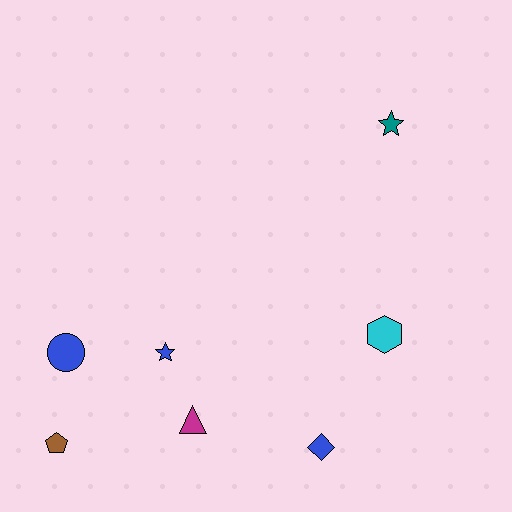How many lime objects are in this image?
There are no lime objects.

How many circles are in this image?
There is 1 circle.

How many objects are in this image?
There are 7 objects.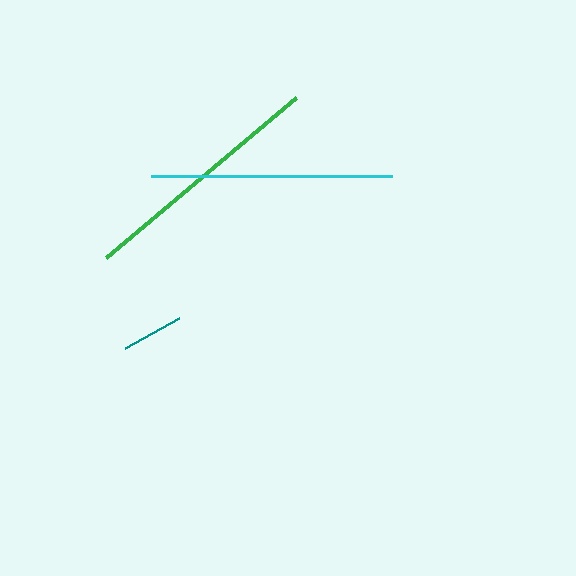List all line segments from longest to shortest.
From longest to shortest: green, cyan, teal.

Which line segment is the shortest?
The teal line is the shortest at approximately 61 pixels.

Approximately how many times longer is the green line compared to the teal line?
The green line is approximately 4.1 times the length of the teal line.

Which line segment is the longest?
The green line is the longest at approximately 249 pixels.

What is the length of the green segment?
The green segment is approximately 249 pixels long.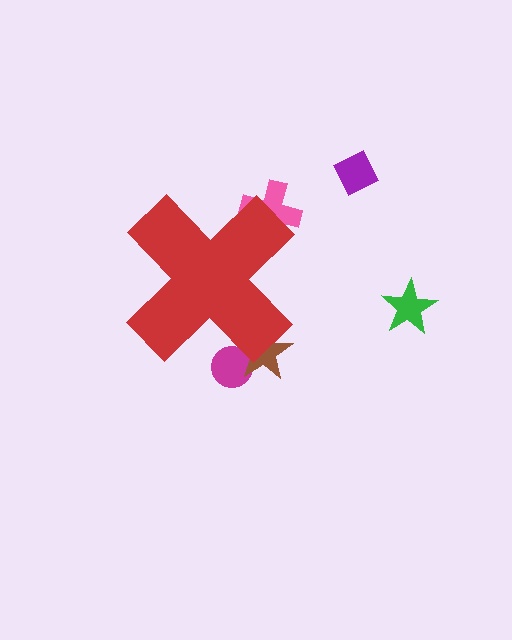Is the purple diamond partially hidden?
No, the purple diamond is fully visible.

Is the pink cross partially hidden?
Yes, the pink cross is partially hidden behind the red cross.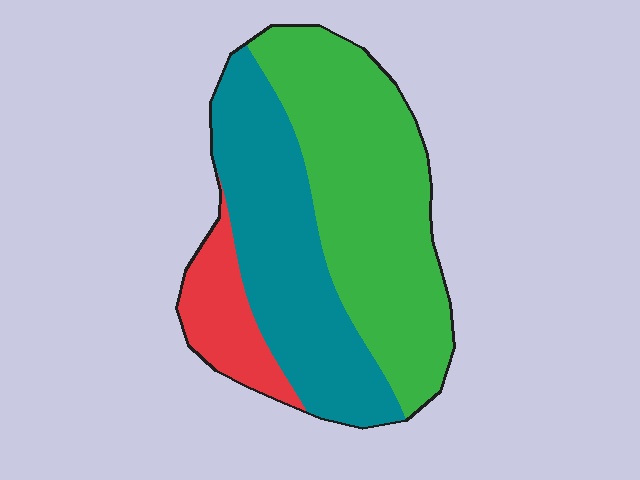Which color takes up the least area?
Red, at roughly 15%.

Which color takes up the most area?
Green, at roughly 50%.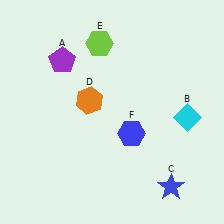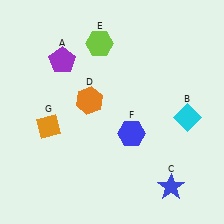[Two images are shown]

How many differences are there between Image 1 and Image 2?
There is 1 difference between the two images.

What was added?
An orange diamond (G) was added in Image 2.